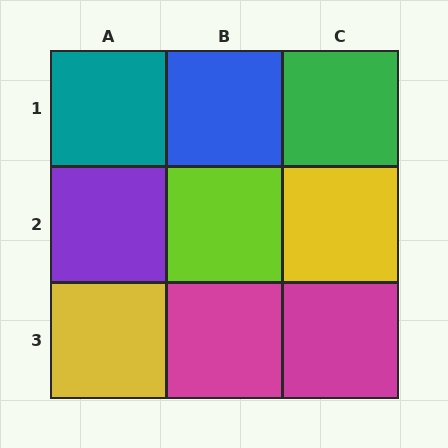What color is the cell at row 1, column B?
Blue.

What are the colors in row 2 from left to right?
Purple, lime, yellow.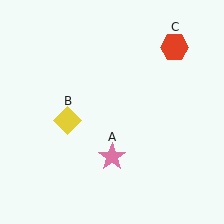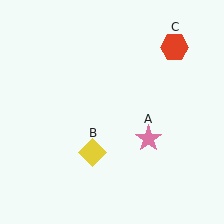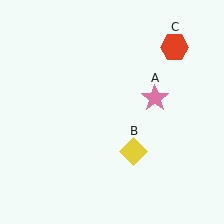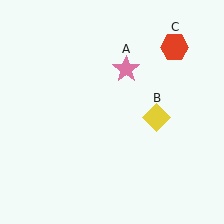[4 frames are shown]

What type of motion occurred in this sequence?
The pink star (object A), yellow diamond (object B) rotated counterclockwise around the center of the scene.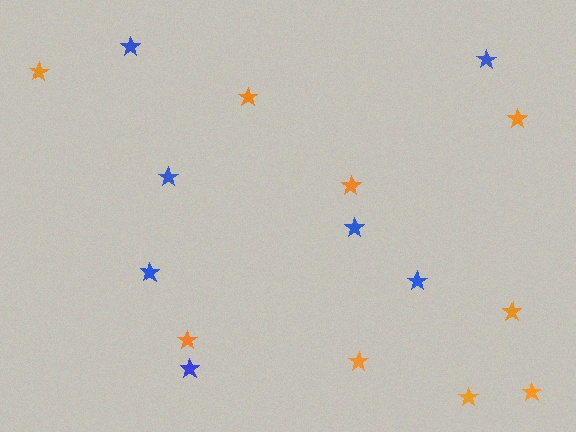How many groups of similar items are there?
There are 2 groups: one group of blue stars (7) and one group of orange stars (9).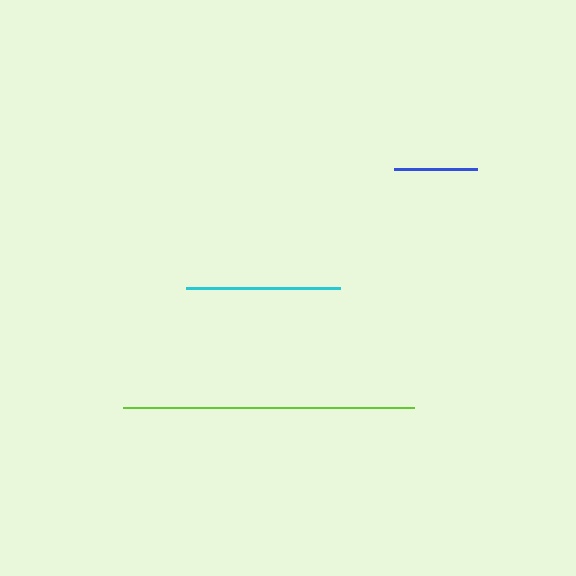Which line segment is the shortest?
The blue line is the shortest at approximately 83 pixels.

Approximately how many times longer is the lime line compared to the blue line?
The lime line is approximately 3.5 times the length of the blue line.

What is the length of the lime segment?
The lime segment is approximately 291 pixels long.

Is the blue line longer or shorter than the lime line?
The lime line is longer than the blue line.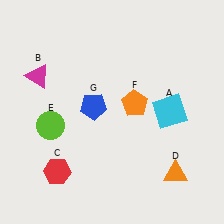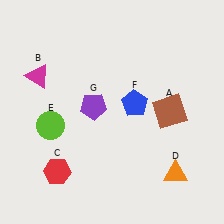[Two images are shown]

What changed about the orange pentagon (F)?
In Image 1, F is orange. In Image 2, it changed to blue.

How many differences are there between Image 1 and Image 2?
There are 3 differences between the two images.